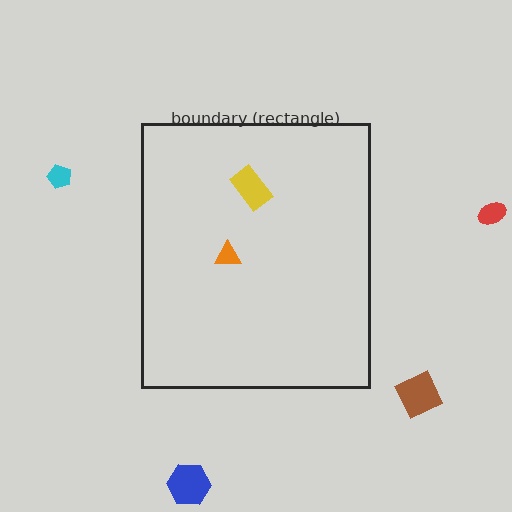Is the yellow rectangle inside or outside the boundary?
Inside.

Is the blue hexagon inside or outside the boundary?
Outside.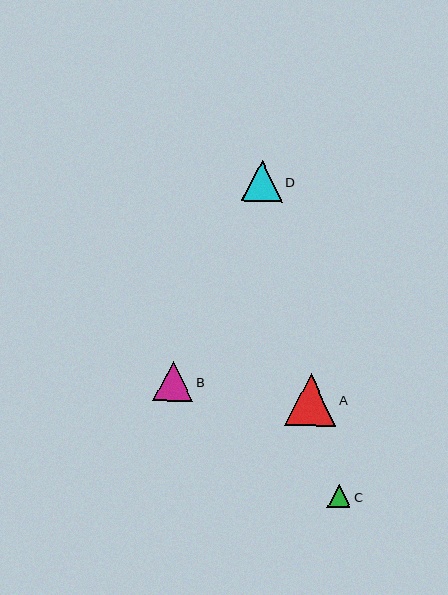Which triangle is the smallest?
Triangle C is the smallest with a size of approximately 23 pixels.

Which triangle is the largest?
Triangle A is the largest with a size of approximately 52 pixels.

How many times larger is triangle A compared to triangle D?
Triangle A is approximately 1.3 times the size of triangle D.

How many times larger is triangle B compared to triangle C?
Triangle B is approximately 1.8 times the size of triangle C.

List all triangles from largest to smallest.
From largest to smallest: A, D, B, C.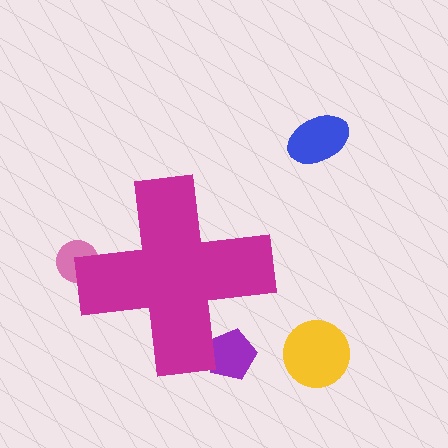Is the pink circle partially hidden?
Yes, the pink circle is partially hidden behind the magenta cross.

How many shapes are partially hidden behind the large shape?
2 shapes are partially hidden.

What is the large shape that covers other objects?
A magenta cross.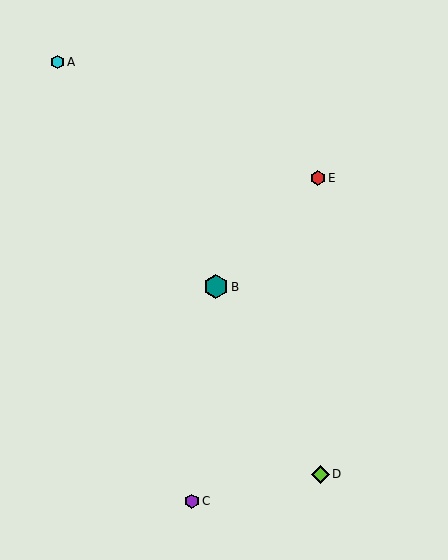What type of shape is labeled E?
Shape E is a red hexagon.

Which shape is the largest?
The teal hexagon (labeled B) is the largest.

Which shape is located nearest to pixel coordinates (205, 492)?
The purple hexagon (labeled C) at (192, 501) is nearest to that location.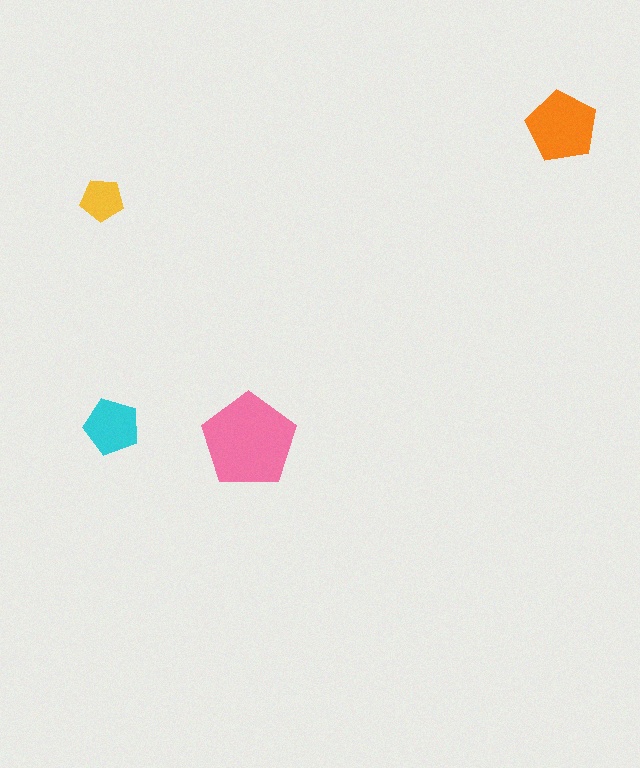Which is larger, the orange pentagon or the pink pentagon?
The pink one.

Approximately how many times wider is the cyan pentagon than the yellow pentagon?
About 1.5 times wider.